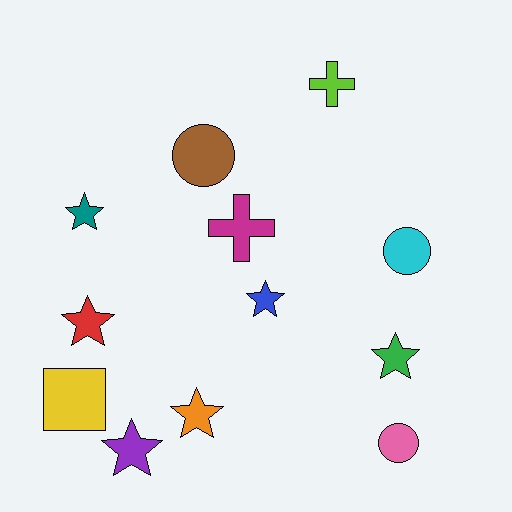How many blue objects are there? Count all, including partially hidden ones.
There is 1 blue object.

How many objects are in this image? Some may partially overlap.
There are 12 objects.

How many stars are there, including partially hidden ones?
There are 6 stars.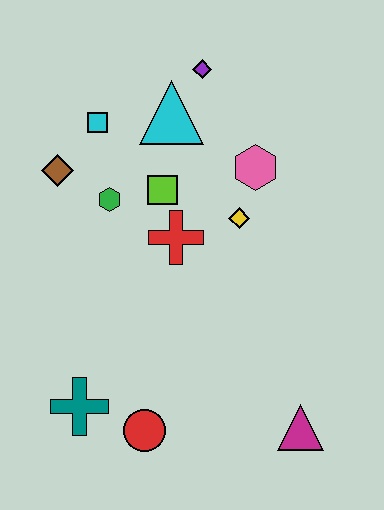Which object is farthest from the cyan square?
The magenta triangle is farthest from the cyan square.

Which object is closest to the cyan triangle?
The purple diamond is closest to the cyan triangle.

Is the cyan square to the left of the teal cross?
No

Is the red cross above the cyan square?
No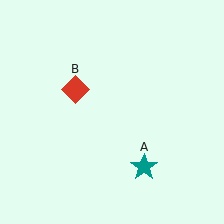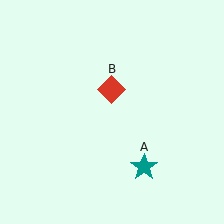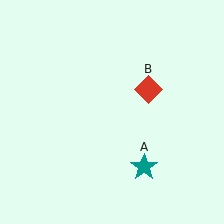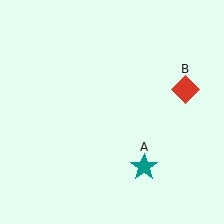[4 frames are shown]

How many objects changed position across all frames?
1 object changed position: red diamond (object B).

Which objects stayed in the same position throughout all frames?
Teal star (object A) remained stationary.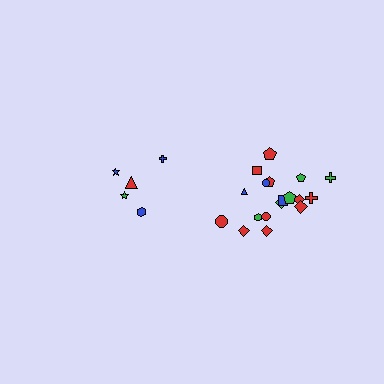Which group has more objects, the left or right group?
The right group.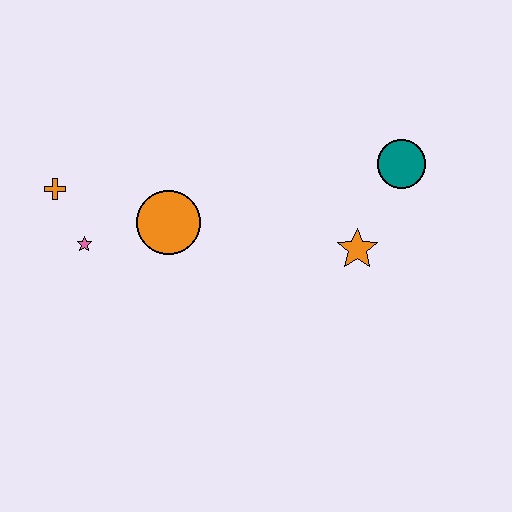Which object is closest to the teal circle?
The orange star is closest to the teal circle.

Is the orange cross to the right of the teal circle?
No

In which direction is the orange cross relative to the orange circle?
The orange cross is to the left of the orange circle.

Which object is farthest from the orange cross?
The teal circle is farthest from the orange cross.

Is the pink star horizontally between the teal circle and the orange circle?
No